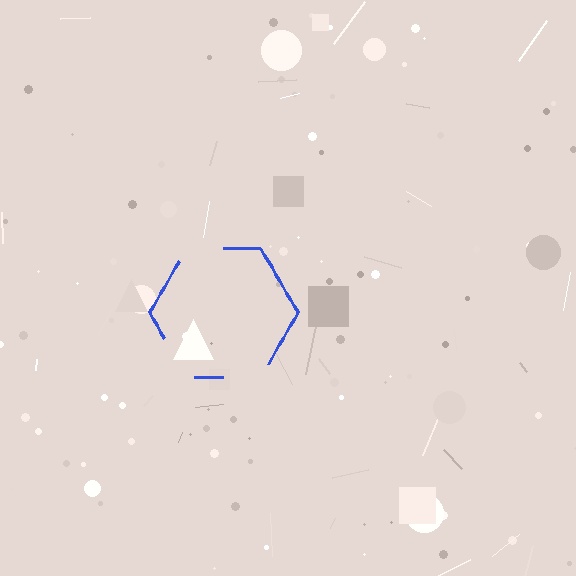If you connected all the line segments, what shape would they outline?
They would outline a hexagon.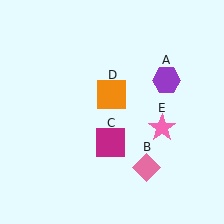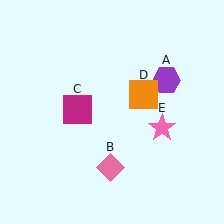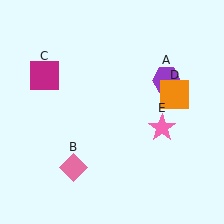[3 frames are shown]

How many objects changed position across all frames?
3 objects changed position: pink diamond (object B), magenta square (object C), orange square (object D).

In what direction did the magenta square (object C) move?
The magenta square (object C) moved up and to the left.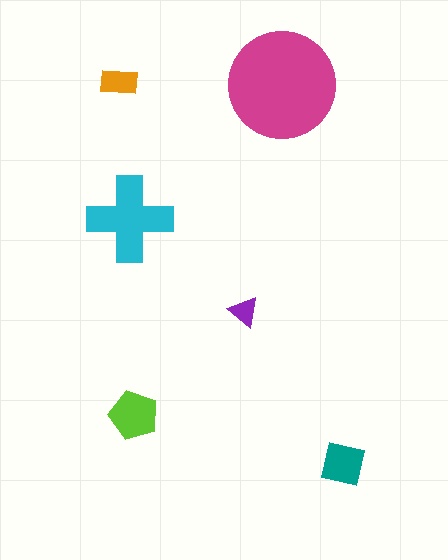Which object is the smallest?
The purple triangle.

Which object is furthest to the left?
The orange rectangle is leftmost.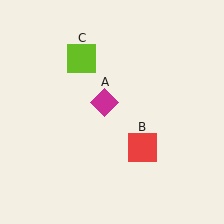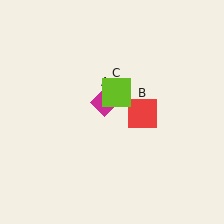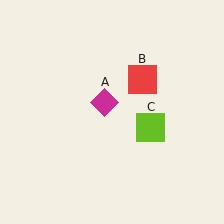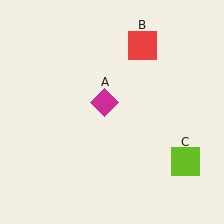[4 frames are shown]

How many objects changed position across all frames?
2 objects changed position: red square (object B), lime square (object C).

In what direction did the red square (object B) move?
The red square (object B) moved up.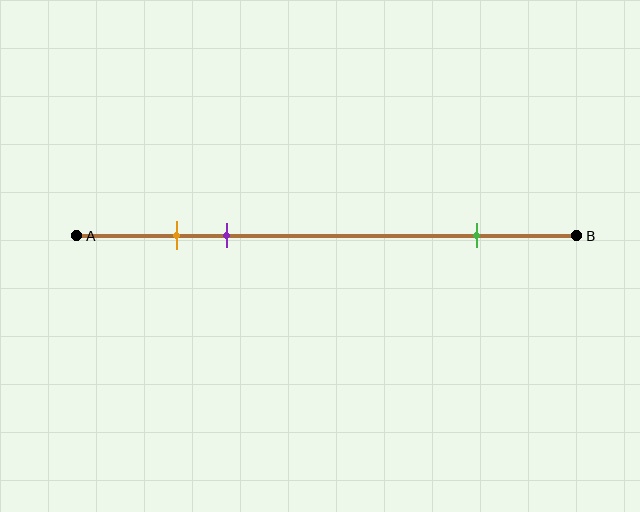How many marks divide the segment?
There are 3 marks dividing the segment.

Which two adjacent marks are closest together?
The orange and purple marks are the closest adjacent pair.